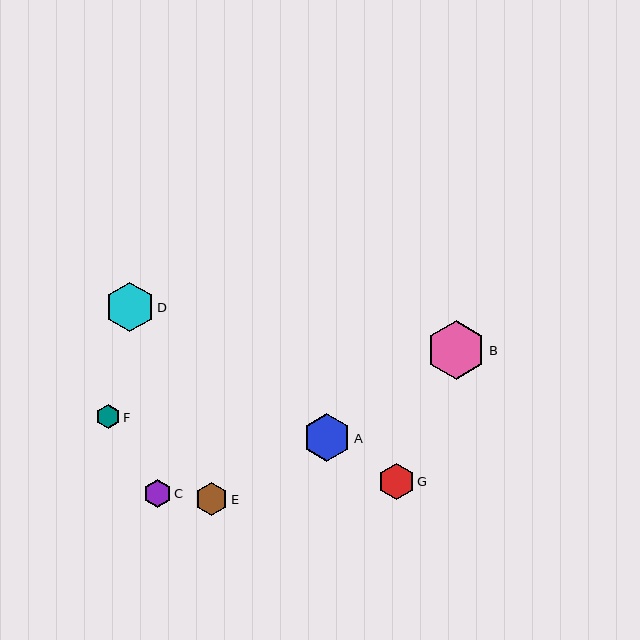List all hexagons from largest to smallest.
From largest to smallest: B, D, A, G, E, C, F.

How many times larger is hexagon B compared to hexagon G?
Hexagon B is approximately 1.6 times the size of hexagon G.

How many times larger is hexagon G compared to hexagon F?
Hexagon G is approximately 1.5 times the size of hexagon F.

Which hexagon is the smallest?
Hexagon F is the smallest with a size of approximately 24 pixels.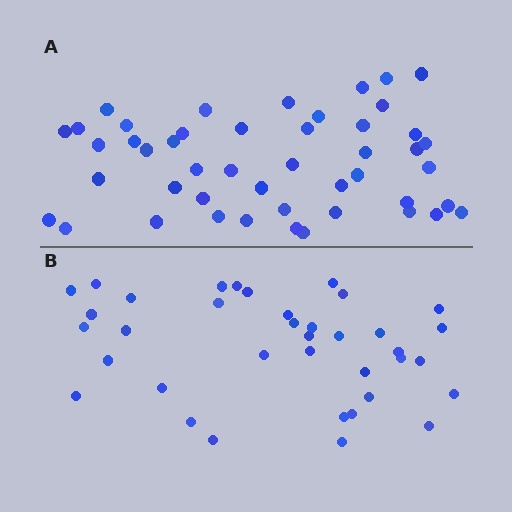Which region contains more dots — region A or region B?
Region A (the top region) has more dots.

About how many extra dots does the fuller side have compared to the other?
Region A has roughly 10 or so more dots than region B.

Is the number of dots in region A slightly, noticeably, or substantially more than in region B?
Region A has noticeably more, but not dramatically so. The ratio is roughly 1.3 to 1.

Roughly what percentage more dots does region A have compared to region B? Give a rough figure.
About 25% more.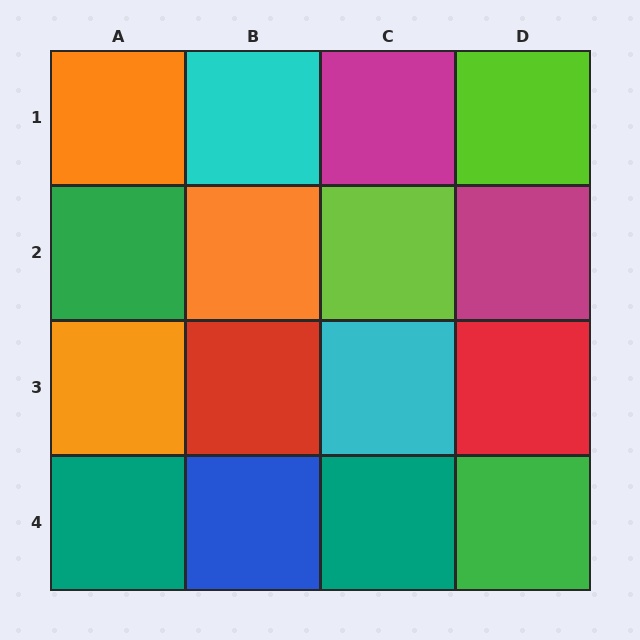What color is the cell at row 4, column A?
Teal.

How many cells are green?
2 cells are green.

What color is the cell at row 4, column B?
Blue.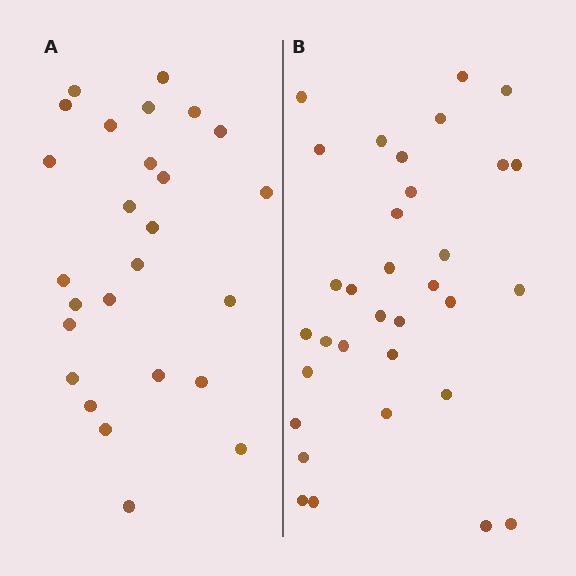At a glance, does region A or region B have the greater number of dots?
Region B (the right region) has more dots.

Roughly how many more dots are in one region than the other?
Region B has roughly 8 or so more dots than region A.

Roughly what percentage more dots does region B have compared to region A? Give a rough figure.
About 25% more.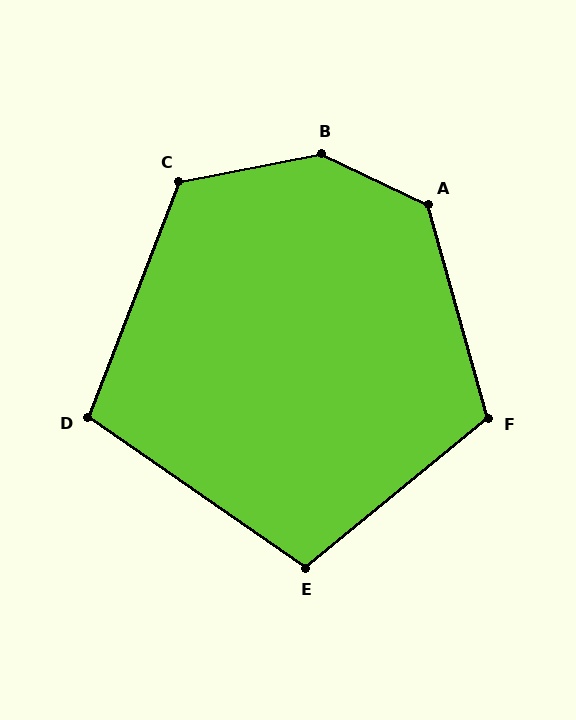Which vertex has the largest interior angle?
B, at approximately 143 degrees.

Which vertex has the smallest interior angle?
D, at approximately 103 degrees.